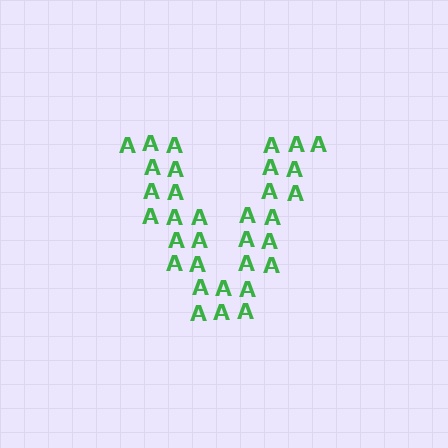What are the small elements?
The small elements are letter A's.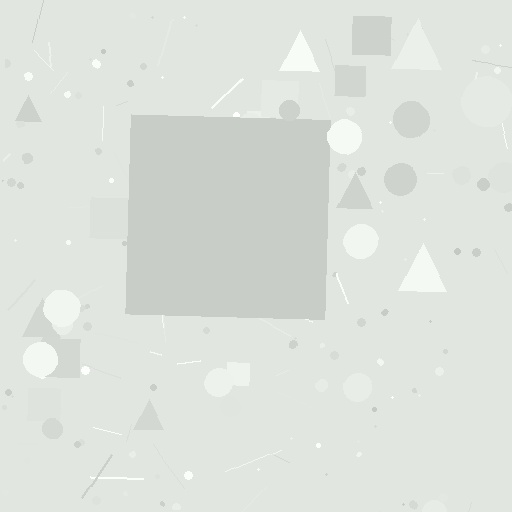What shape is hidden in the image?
A square is hidden in the image.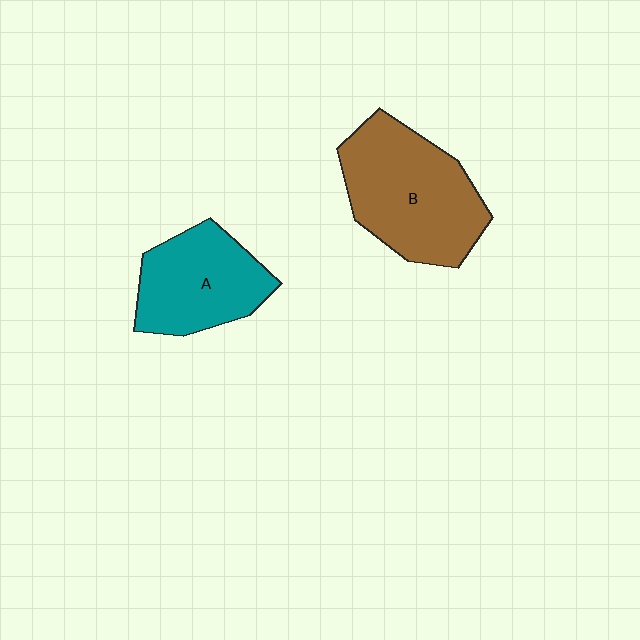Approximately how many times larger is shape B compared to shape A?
Approximately 1.3 times.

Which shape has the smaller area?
Shape A (teal).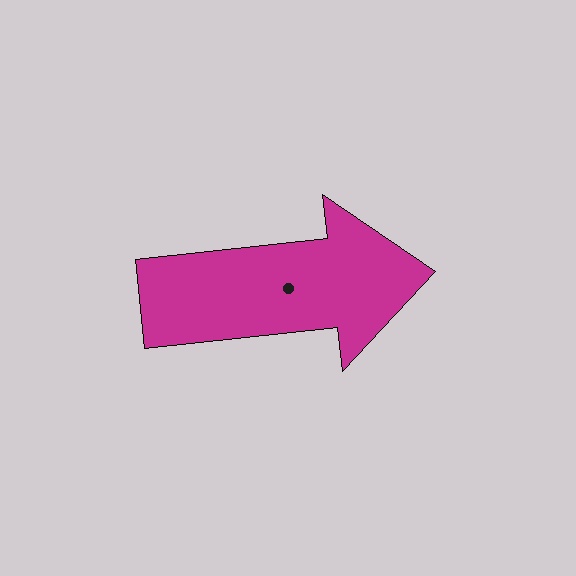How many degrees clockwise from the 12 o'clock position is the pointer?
Approximately 84 degrees.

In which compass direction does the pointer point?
East.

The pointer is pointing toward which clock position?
Roughly 3 o'clock.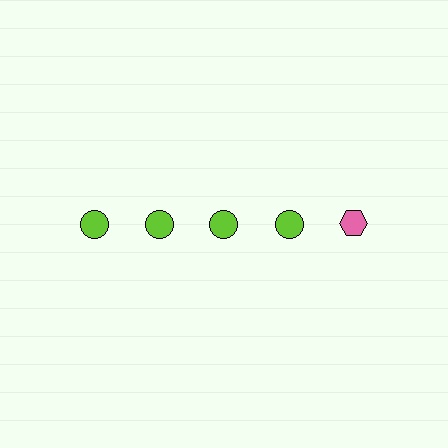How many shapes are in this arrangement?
There are 5 shapes arranged in a grid pattern.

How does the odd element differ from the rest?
It differs in both color (pink instead of lime) and shape (hexagon instead of circle).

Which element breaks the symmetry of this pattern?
The pink hexagon in the top row, rightmost column breaks the symmetry. All other shapes are lime circles.